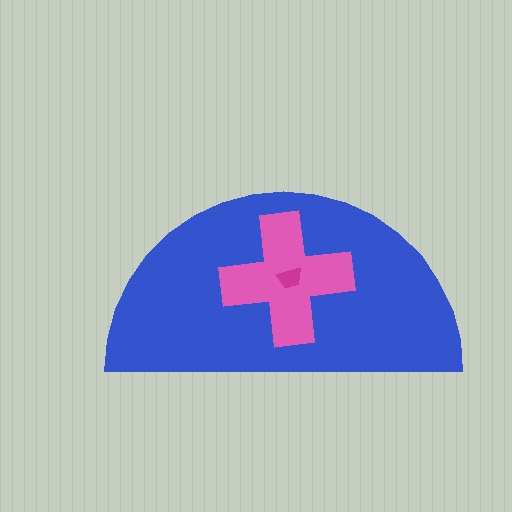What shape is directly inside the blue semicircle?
The pink cross.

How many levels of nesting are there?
3.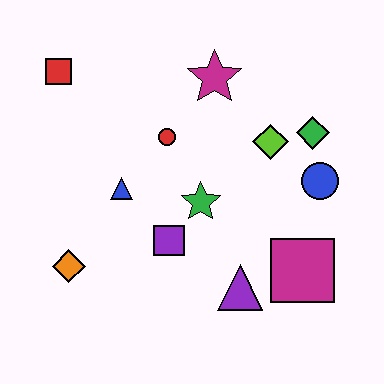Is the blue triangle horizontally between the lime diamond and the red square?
Yes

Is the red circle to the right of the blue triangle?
Yes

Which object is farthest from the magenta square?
The red square is farthest from the magenta square.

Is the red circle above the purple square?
Yes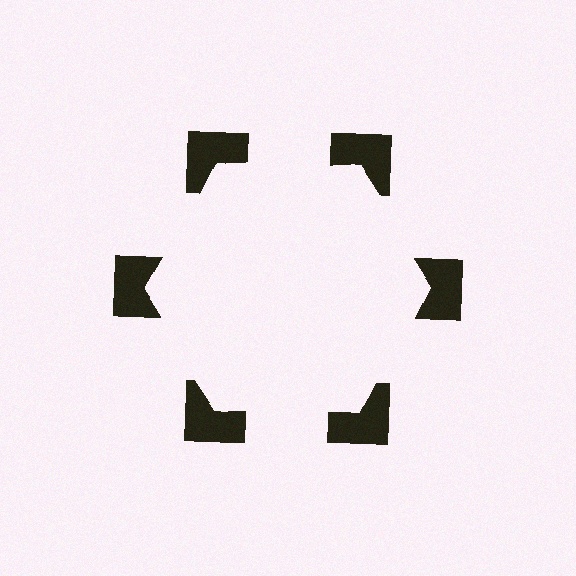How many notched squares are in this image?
There are 6 — one at each vertex of the illusory hexagon.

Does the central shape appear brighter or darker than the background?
It typically appears slightly brighter than the background, even though no actual brightness change is drawn.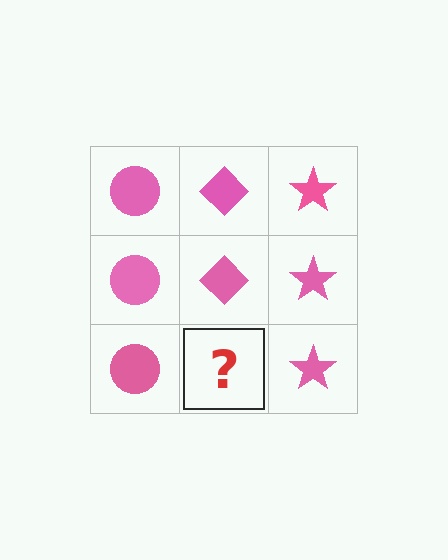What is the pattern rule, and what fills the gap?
The rule is that each column has a consistent shape. The gap should be filled with a pink diamond.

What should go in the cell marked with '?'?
The missing cell should contain a pink diamond.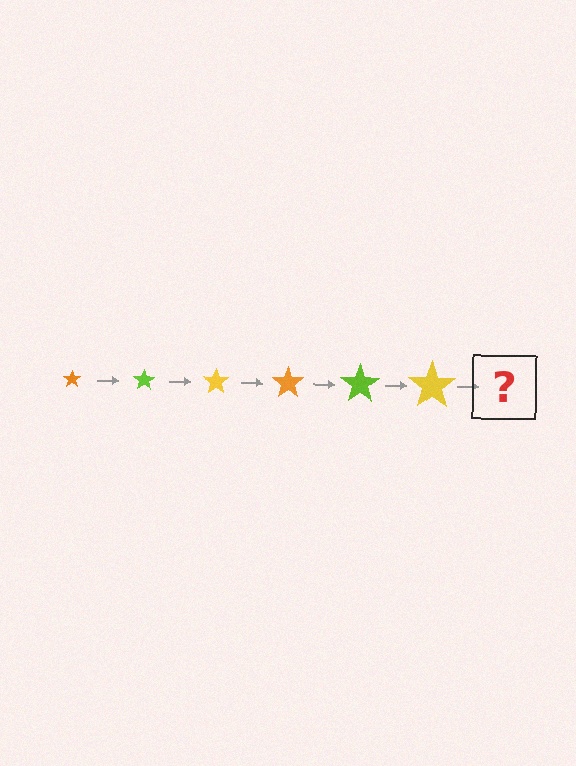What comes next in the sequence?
The next element should be an orange star, larger than the previous one.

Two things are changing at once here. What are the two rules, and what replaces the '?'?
The two rules are that the star grows larger each step and the color cycles through orange, lime, and yellow. The '?' should be an orange star, larger than the previous one.